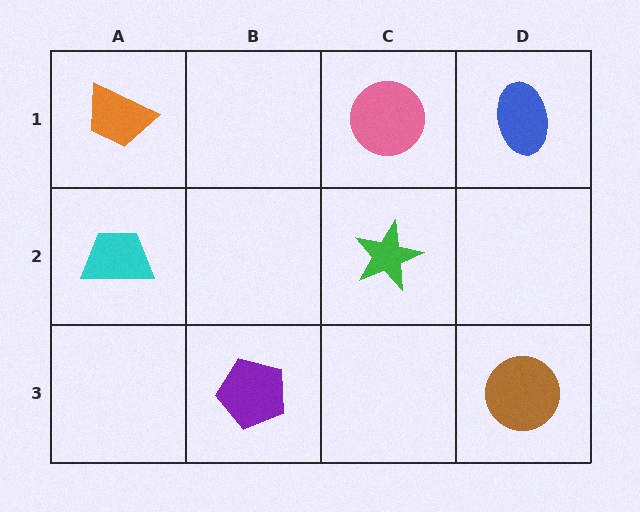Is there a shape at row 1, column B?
No, that cell is empty.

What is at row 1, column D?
A blue ellipse.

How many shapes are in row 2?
2 shapes.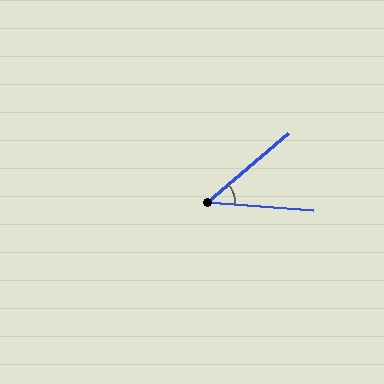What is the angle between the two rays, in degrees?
Approximately 45 degrees.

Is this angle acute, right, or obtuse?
It is acute.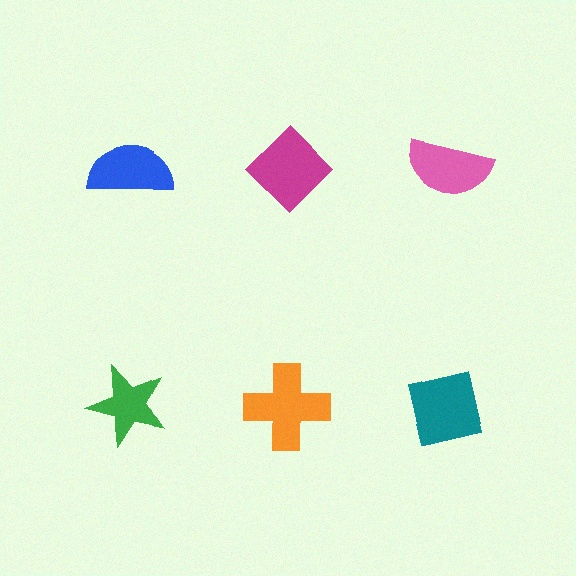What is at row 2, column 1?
A green star.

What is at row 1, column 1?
A blue semicircle.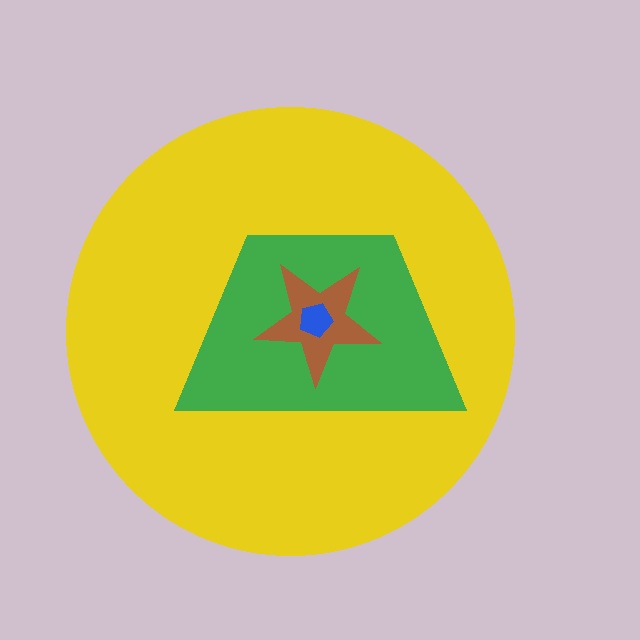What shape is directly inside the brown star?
The blue pentagon.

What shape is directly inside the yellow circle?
The green trapezoid.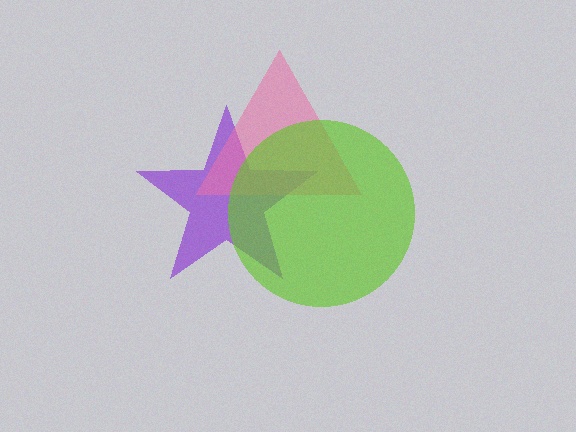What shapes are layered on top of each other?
The layered shapes are: a purple star, a pink triangle, a lime circle.